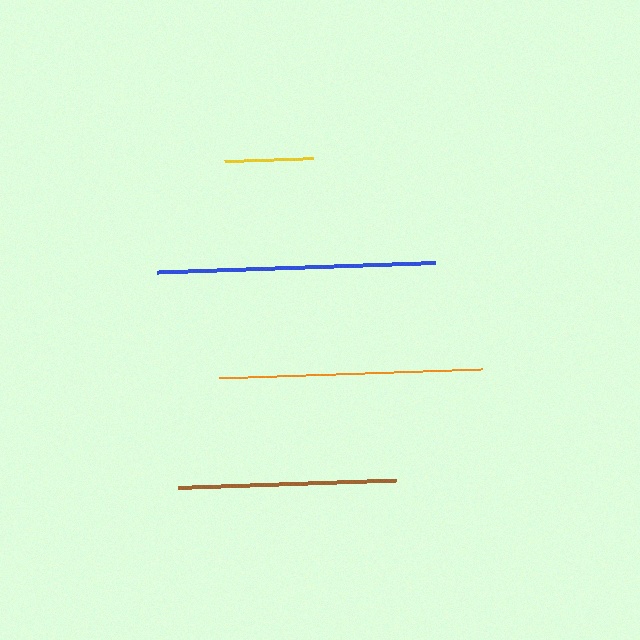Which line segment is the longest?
The blue line is the longest at approximately 278 pixels.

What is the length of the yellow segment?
The yellow segment is approximately 89 pixels long.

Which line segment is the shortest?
The yellow line is the shortest at approximately 89 pixels.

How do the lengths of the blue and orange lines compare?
The blue and orange lines are approximately the same length.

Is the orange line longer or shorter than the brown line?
The orange line is longer than the brown line.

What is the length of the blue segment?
The blue segment is approximately 278 pixels long.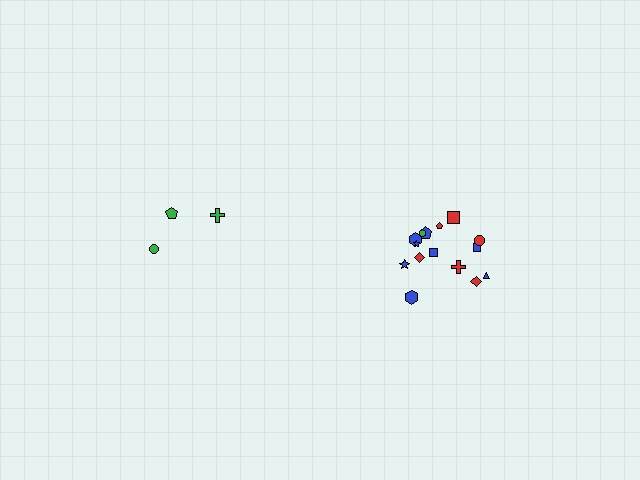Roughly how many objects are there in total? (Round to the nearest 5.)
Roughly 20 objects in total.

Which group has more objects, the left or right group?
The right group.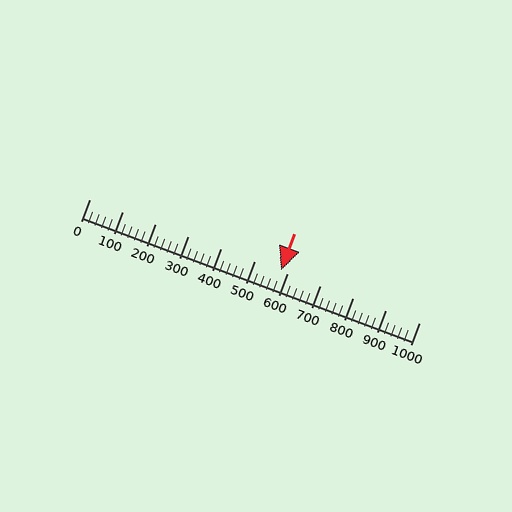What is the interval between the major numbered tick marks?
The major tick marks are spaced 100 units apart.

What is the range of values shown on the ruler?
The ruler shows values from 0 to 1000.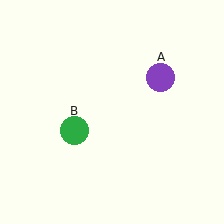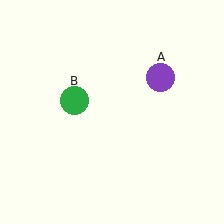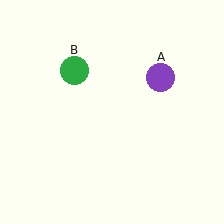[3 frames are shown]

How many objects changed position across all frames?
1 object changed position: green circle (object B).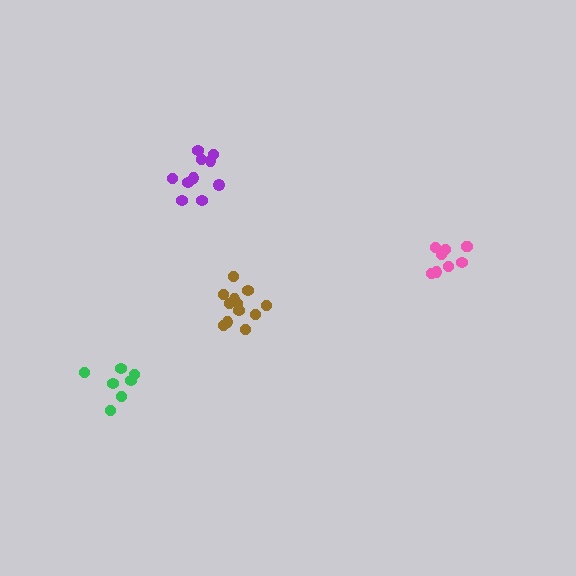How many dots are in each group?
Group 1: 10 dots, Group 2: 12 dots, Group 3: 9 dots, Group 4: 7 dots (38 total).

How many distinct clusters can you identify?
There are 4 distinct clusters.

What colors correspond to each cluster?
The clusters are colored: purple, brown, pink, green.